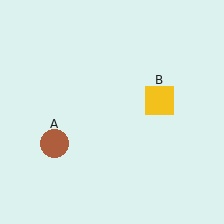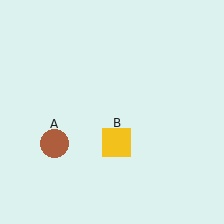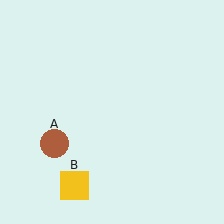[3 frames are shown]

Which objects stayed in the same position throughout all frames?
Brown circle (object A) remained stationary.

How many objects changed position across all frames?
1 object changed position: yellow square (object B).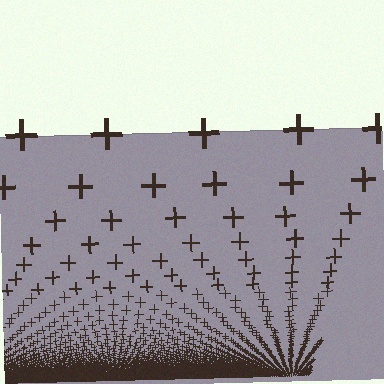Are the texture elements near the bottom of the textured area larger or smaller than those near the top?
Smaller. The gradient is inverted — elements near the bottom are smaller and denser.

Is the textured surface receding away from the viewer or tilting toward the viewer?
The surface appears to tilt toward the viewer. Texture elements get larger and sparser toward the top.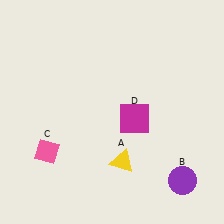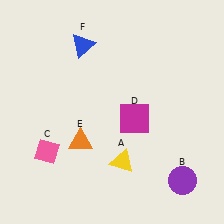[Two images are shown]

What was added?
An orange triangle (E), a blue triangle (F) were added in Image 2.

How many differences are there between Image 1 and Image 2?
There are 2 differences between the two images.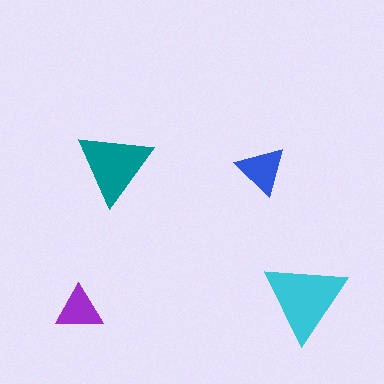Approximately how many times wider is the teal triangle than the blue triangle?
About 1.5 times wider.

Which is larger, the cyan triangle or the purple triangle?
The cyan one.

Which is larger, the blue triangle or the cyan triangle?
The cyan one.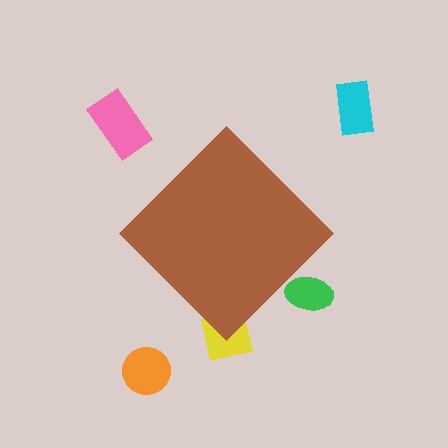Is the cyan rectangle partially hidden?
No, the cyan rectangle is fully visible.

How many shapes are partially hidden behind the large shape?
2 shapes are partially hidden.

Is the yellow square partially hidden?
Yes, the yellow square is partially hidden behind the brown diamond.